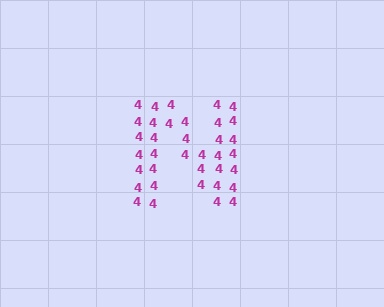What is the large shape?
The large shape is the letter N.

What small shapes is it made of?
It is made of small digit 4's.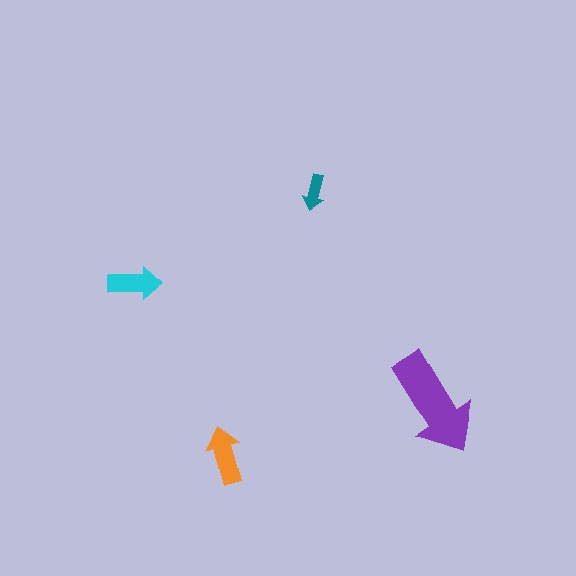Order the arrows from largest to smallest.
the purple one, the orange one, the cyan one, the teal one.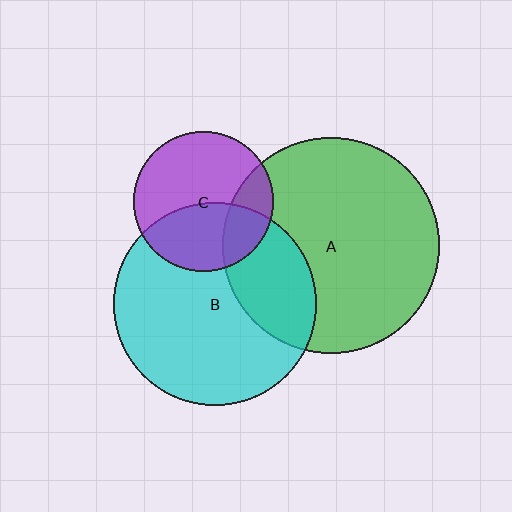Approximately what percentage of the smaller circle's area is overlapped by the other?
Approximately 30%.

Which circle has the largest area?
Circle A (green).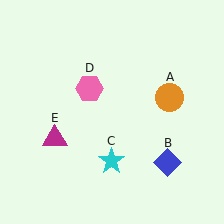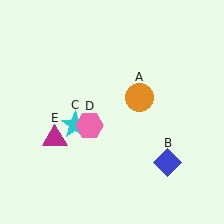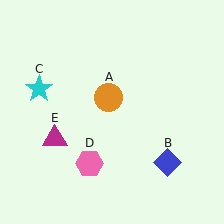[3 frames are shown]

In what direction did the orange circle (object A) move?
The orange circle (object A) moved left.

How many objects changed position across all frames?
3 objects changed position: orange circle (object A), cyan star (object C), pink hexagon (object D).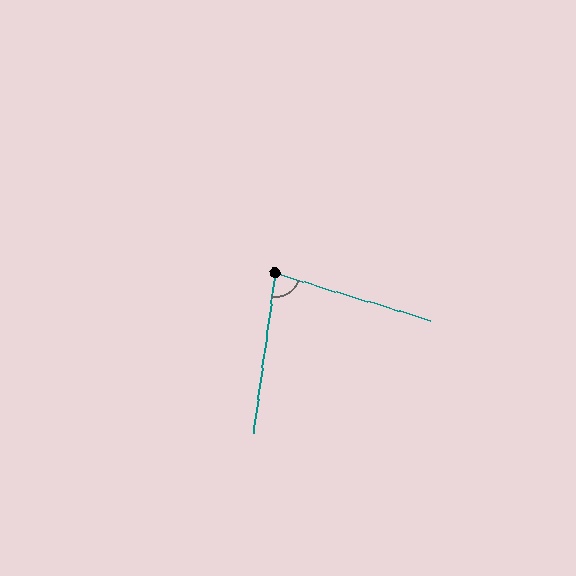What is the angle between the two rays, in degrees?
Approximately 81 degrees.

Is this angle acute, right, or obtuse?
It is acute.